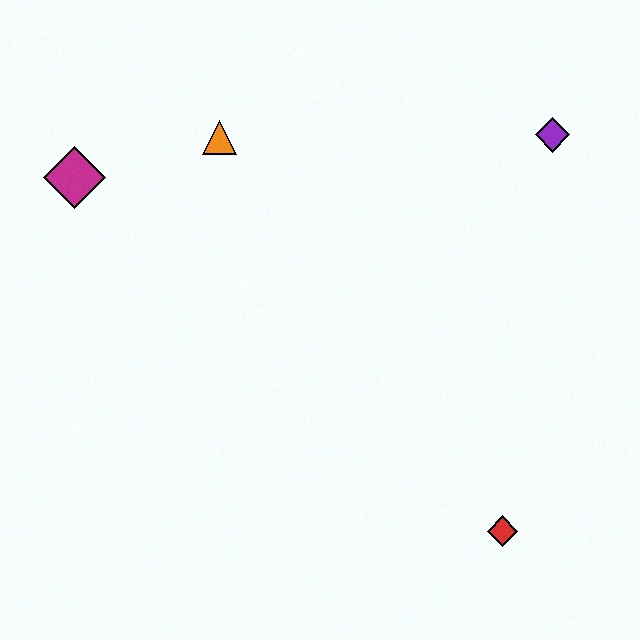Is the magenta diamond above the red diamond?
Yes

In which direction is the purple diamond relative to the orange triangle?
The purple diamond is to the right of the orange triangle.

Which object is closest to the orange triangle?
The magenta diamond is closest to the orange triangle.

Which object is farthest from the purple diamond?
The magenta diamond is farthest from the purple diamond.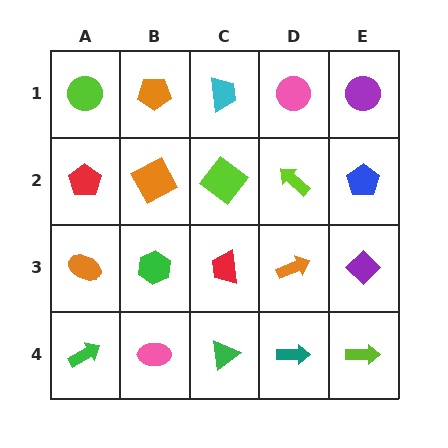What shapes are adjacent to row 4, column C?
A red trapezoid (row 3, column C), a pink ellipse (row 4, column B), a teal arrow (row 4, column D).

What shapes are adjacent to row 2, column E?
A purple circle (row 1, column E), a purple diamond (row 3, column E), a lime arrow (row 2, column D).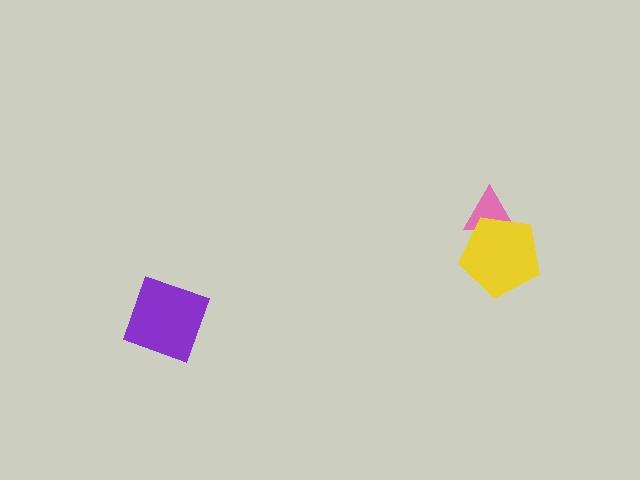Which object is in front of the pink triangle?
The yellow pentagon is in front of the pink triangle.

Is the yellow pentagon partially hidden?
No, no other shape covers it.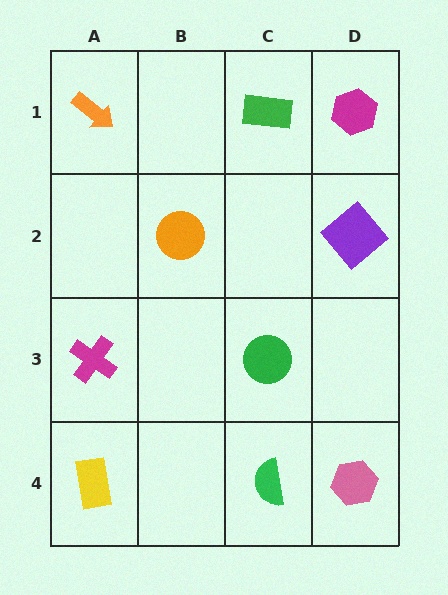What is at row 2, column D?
A purple diamond.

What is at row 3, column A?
A magenta cross.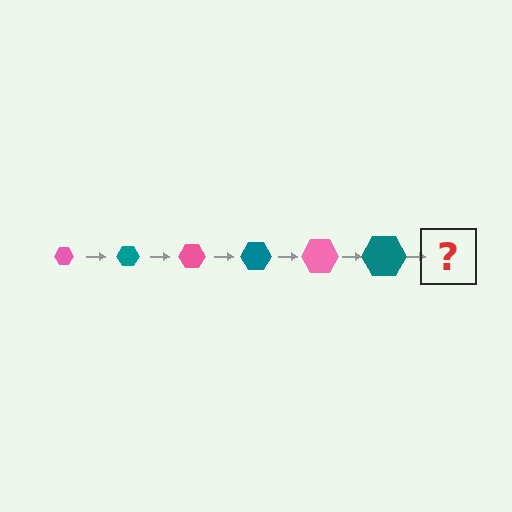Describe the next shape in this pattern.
It should be a pink hexagon, larger than the previous one.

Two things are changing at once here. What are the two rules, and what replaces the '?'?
The two rules are that the hexagon grows larger each step and the color cycles through pink and teal. The '?' should be a pink hexagon, larger than the previous one.